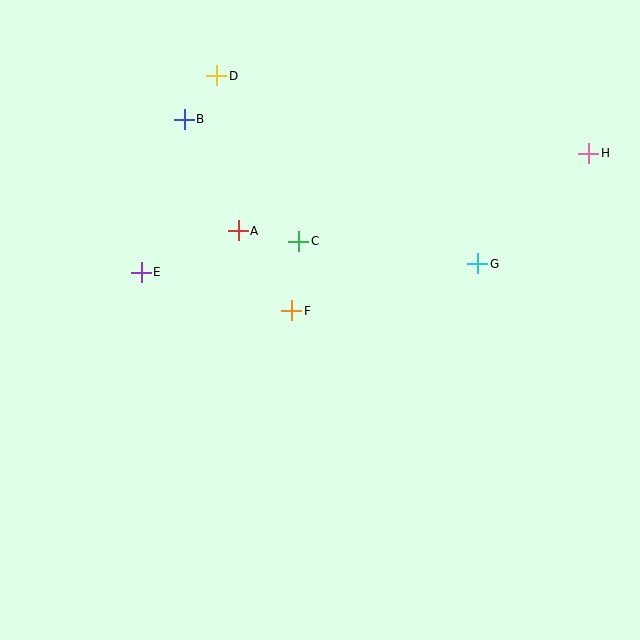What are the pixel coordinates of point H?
Point H is at (589, 153).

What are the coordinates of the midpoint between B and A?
The midpoint between B and A is at (211, 175).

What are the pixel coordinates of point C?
Point C is at (299, 241).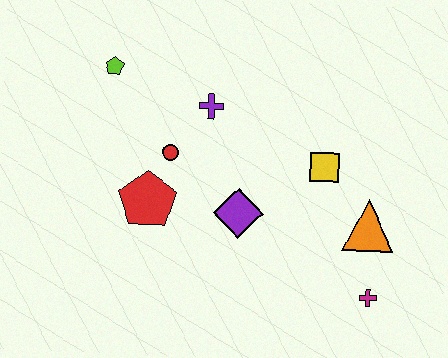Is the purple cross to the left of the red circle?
No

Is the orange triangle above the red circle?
No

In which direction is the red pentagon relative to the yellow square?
The red pentagon is to the left of the yellow square.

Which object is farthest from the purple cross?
The magenta cross is farthest from the purple cross.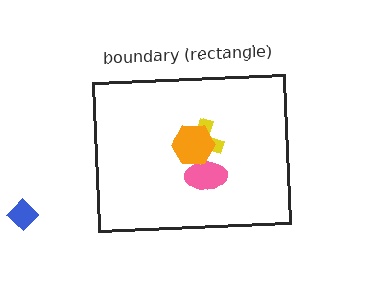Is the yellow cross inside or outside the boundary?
Inside.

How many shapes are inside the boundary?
3 inside, 1 outside.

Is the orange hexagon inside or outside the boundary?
Inside.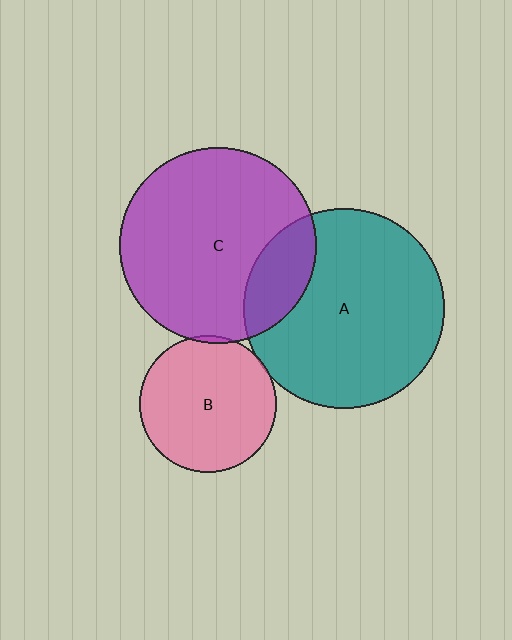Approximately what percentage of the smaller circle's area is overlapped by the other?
Approximately 5%.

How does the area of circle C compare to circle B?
Approximately 2.1 times.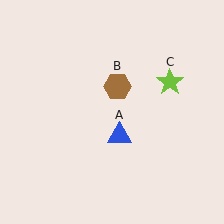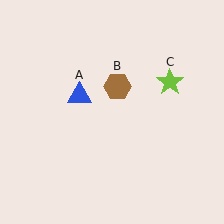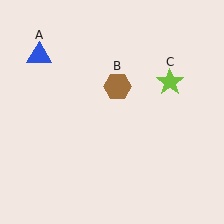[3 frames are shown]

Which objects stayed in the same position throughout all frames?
Brown hexagon (object B) and lime star (object C) remained stationary.